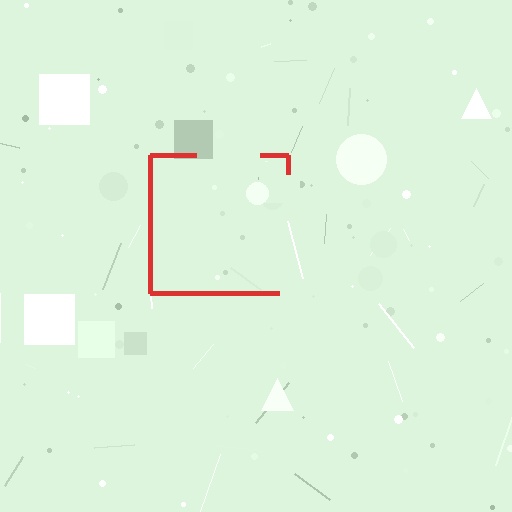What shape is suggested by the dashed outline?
The dashed outline suggests a square.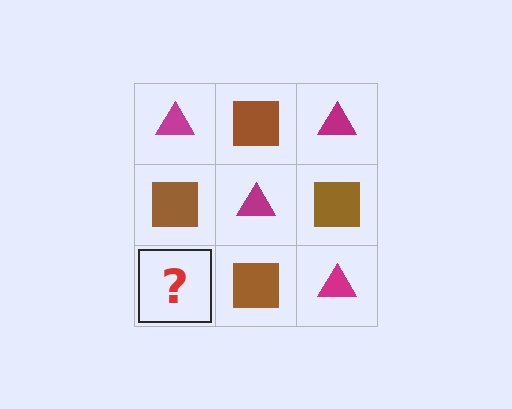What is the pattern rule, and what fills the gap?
The rule is that it alternates magenta triangle and brown square in a checkerboard pattern. The gap should be filled with a magenta triangle.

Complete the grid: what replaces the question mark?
The question mark should be replaced with a magenta triangle.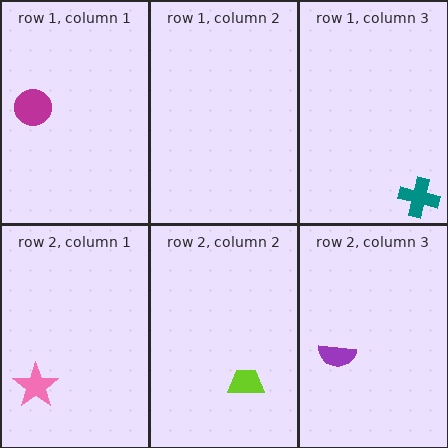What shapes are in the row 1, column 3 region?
The teal cross.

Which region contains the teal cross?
The row 1, column 3 region.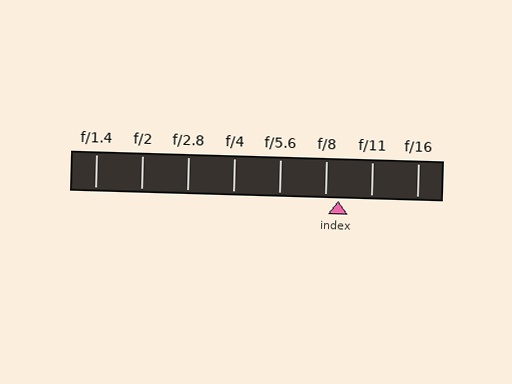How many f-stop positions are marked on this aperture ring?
There are 8 f-stop positions marked.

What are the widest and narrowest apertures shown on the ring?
The widest aperture shown is f/1.4 and the narrowest is f/16.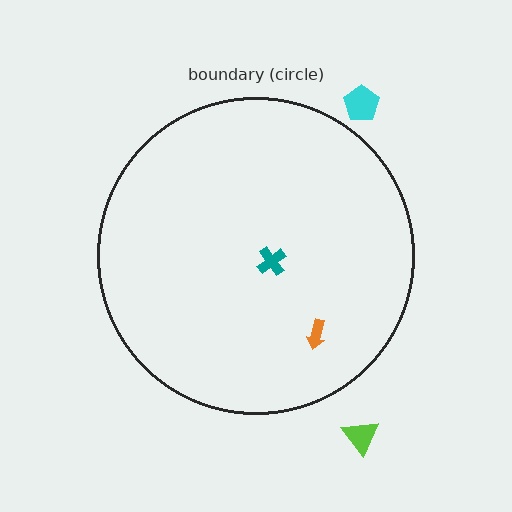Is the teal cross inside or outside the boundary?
Inside.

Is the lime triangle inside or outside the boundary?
Outside.